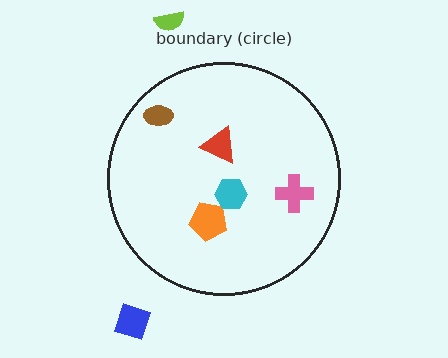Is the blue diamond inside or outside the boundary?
Outside.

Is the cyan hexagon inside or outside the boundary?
Inside.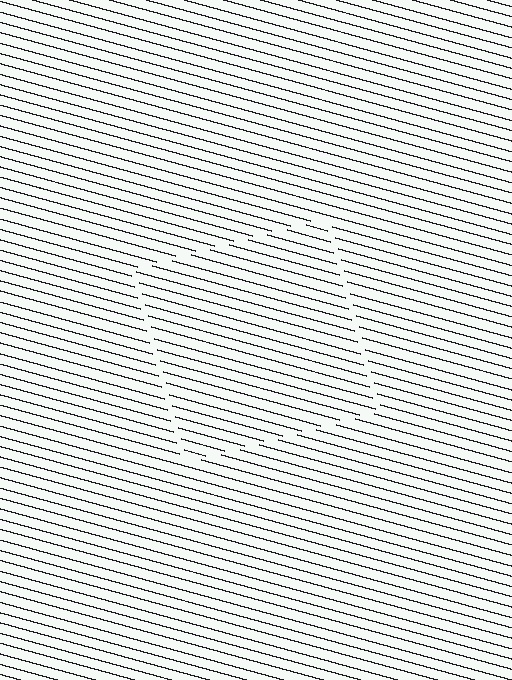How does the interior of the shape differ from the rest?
The interior of the shape contains the same grating, shifted by half a period — the contour is defined by the phase discontinuity where line-ends from the inner and outer gratings abut.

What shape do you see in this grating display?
An illusory square. The interior of the shape contains the same grating, shifted by half a period — the contour is defined by the phase discontinuity where line-ends from the inner and outer gratings abut.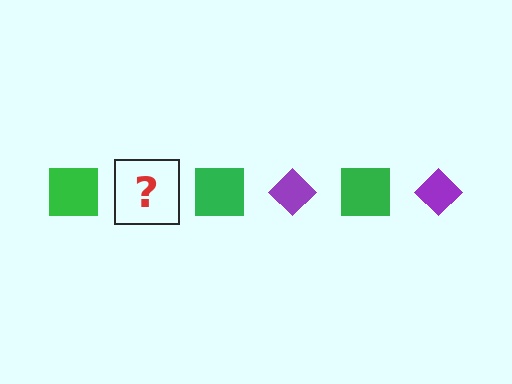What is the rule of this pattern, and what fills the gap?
The rule is that the pattern alternates between green square and purple diamond. The gap should be filled with a purple diamond.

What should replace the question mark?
The question mark should be replaced with a purple diamond.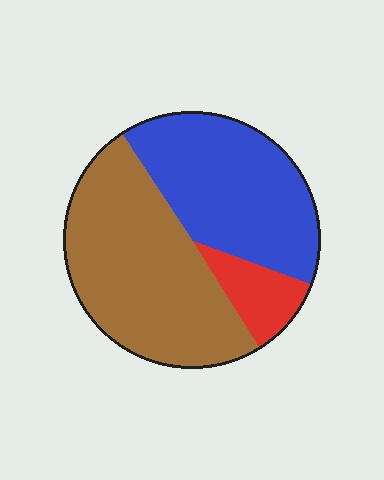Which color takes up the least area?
Red, at roughly 10%.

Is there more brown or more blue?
Brown.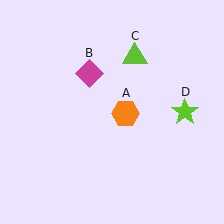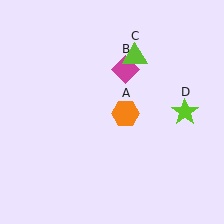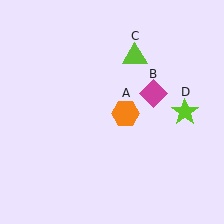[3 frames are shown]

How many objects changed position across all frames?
1 object changed position: magenta diamond (object B).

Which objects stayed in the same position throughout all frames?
Orange hexagon (object A) and lime triangle (object C) and lime star (object D) remained stationary.